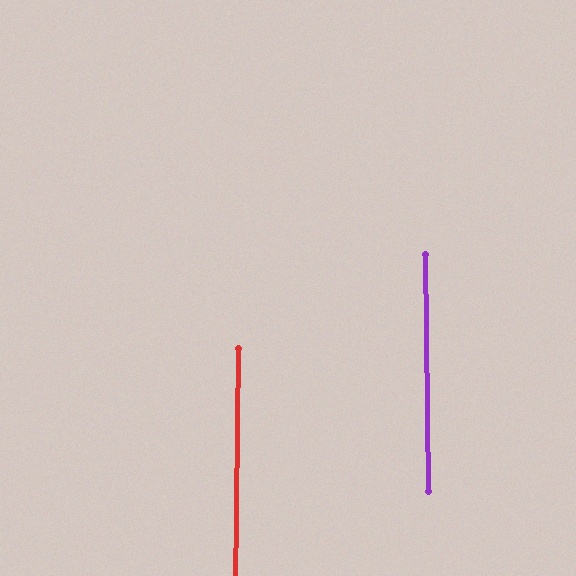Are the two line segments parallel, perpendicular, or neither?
Parallel — their directions differ by only 1.7°.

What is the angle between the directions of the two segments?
Approximately 2 degrees.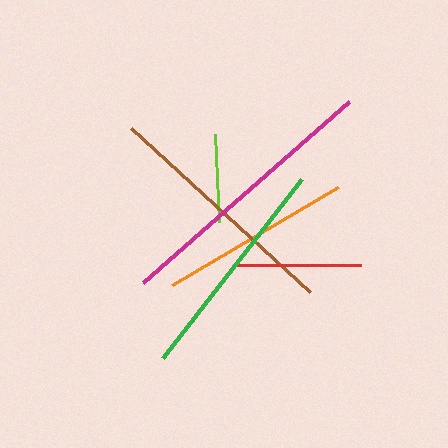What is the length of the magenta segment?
The magenta segment is approximately 274 pixels long.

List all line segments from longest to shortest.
From longest to shortest: magenta, brown, green, orange, red, lime.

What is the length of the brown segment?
The brown segment is approximately 243 pixels long.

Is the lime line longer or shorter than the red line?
The red line is longer than the lime line.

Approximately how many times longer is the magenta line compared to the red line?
The magenta line is approximately 2.2 times the length of the red line.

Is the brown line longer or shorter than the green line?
The brown line is longer than the green line.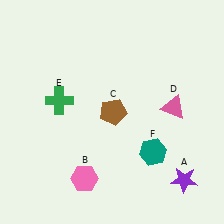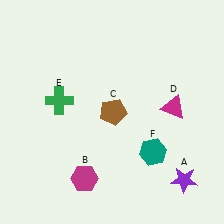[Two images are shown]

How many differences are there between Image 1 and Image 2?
There are 2 differences between the two images.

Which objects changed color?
B changed from pink to magenta. D changed from pink to magenta.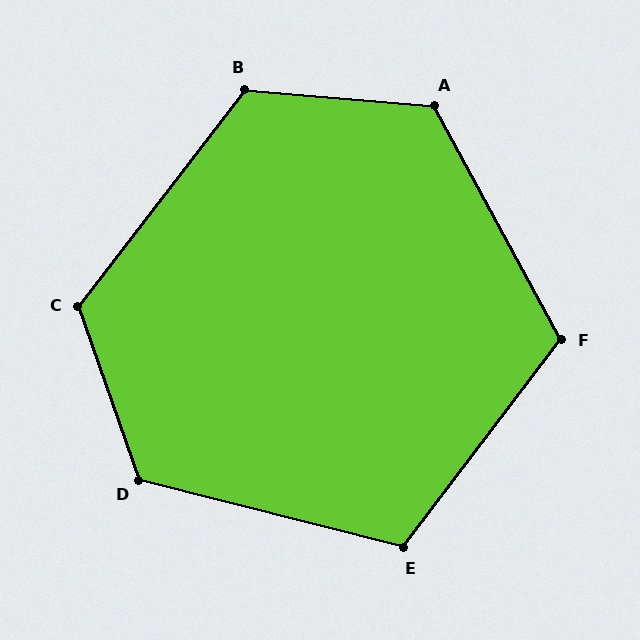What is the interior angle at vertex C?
Approximately 123 degrees (obtuse).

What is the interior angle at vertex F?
Approximately 114 degrees (obtuse).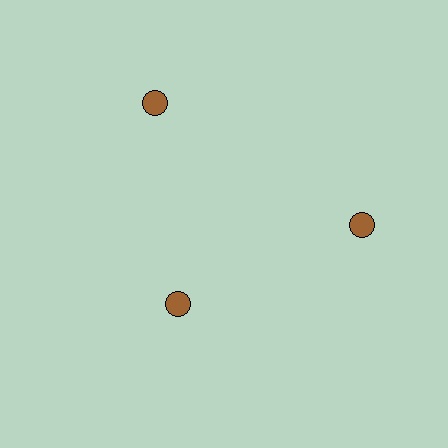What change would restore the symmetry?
The symmetry would be restored by moving it outward, back onto the ring so that all 3 circles sit at equal angles and equal distance from the center.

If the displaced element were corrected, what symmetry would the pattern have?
It would have 3-fold rotational symmetry — the pattern would map onto itself every 120 degrees.